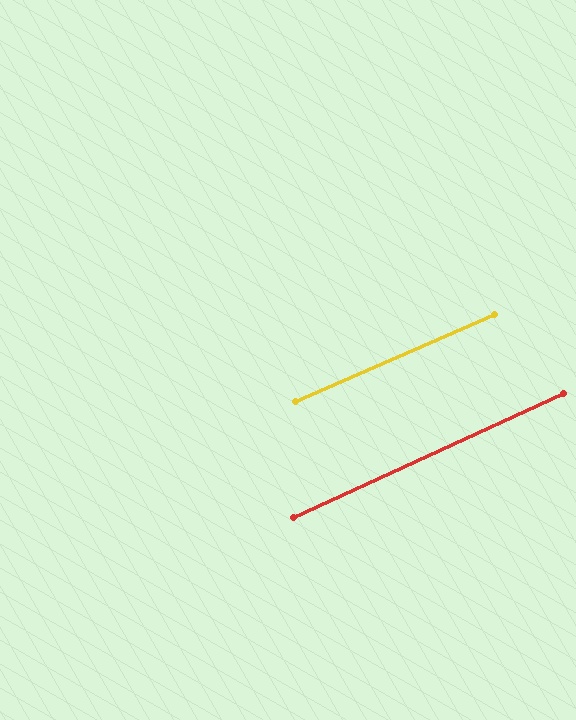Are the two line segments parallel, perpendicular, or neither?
Parallel — their directions differ by only 1.0°.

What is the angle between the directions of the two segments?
Approximately 1 degree.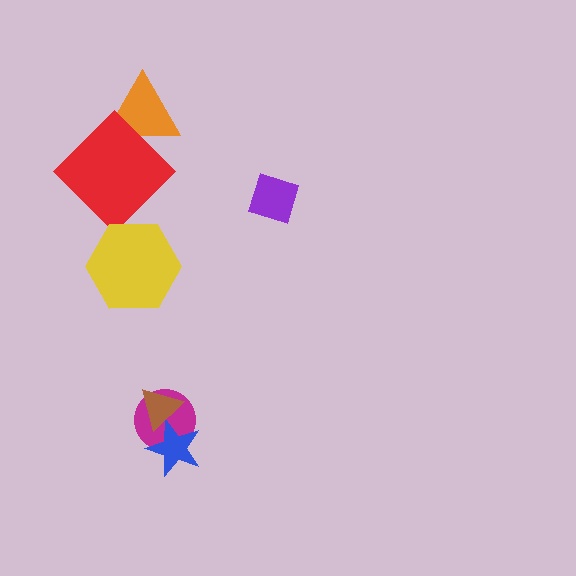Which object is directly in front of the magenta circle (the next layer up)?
The blue star is directly in front of the magenta circle.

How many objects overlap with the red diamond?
1 object overlaps with the red diamond.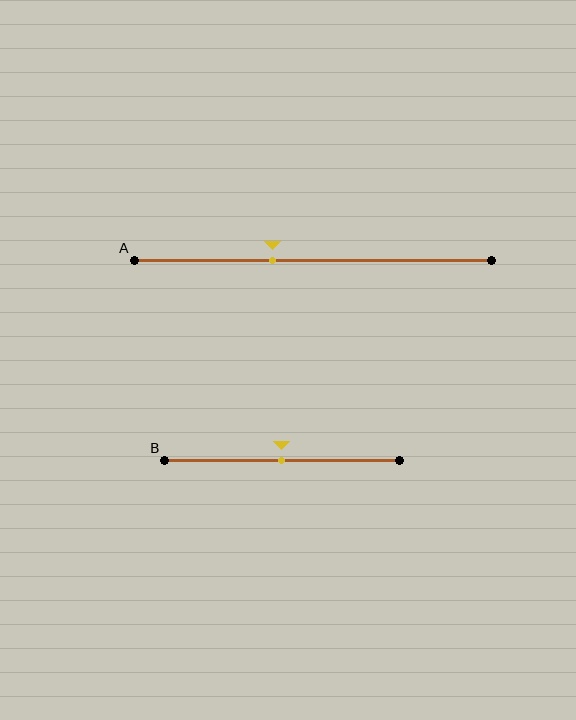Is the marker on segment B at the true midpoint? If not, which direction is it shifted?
Yes, the marker on segment B is at the true midpoint.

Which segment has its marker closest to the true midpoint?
Segment B has its marker closest to the true midpoint.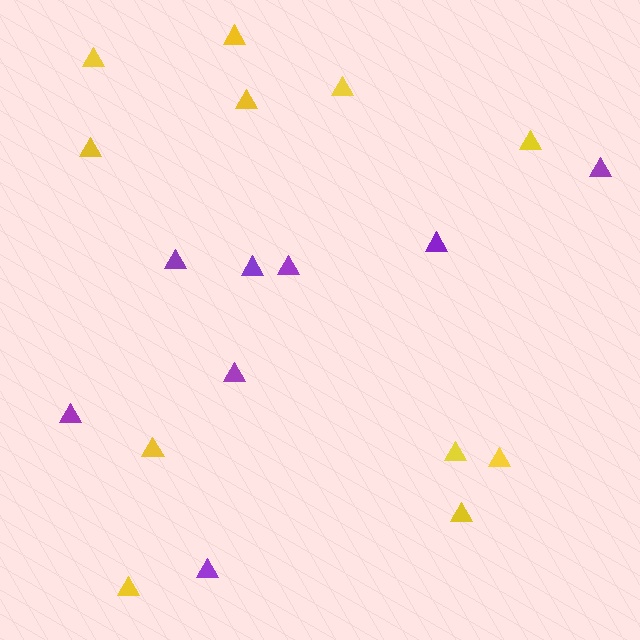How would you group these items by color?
There are 2 groups: one group of purple triangles (8) and one group of yellow triangles (11).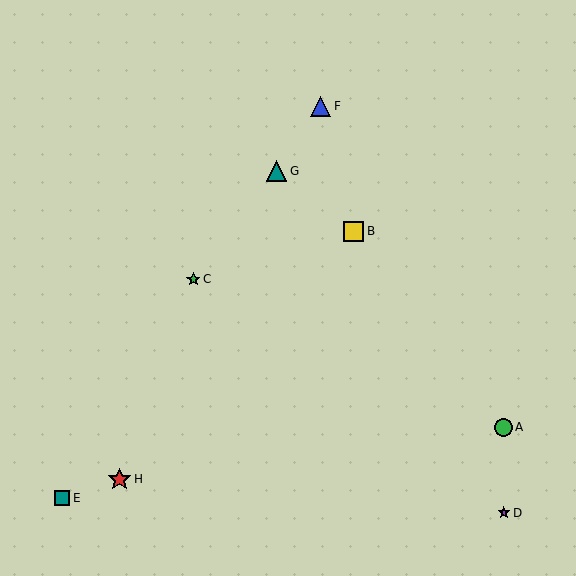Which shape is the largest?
The red star (labeled H) is the largest.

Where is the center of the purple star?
The center of the purple star is at (504, 513).